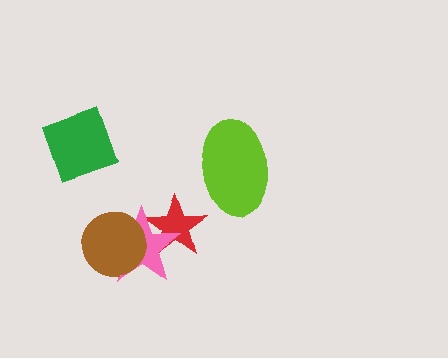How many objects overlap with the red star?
1 object overlaps with the red star.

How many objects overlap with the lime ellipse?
0 objects overlap with the lime ellipse.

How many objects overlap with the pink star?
2 objects overlap with the pink star.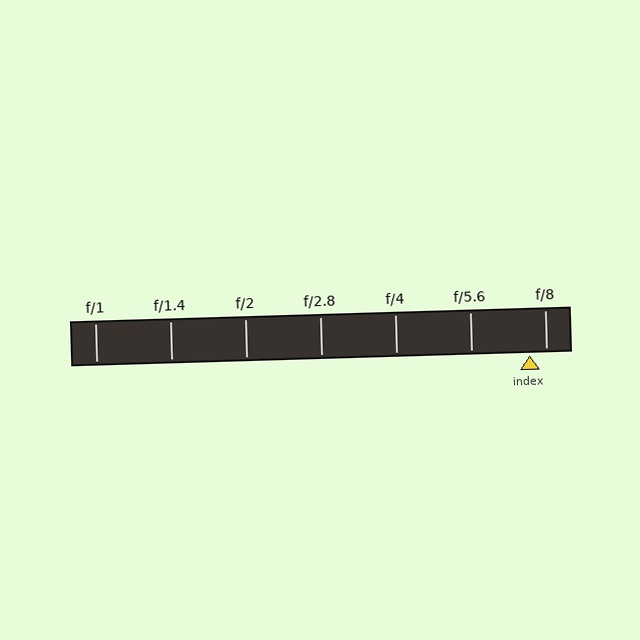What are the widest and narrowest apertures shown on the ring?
The widest aperture shown is f/1 and the narrowest is f/8.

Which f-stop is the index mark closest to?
The index mark is closest to f/8.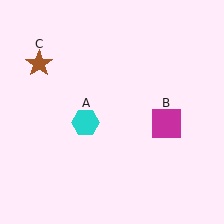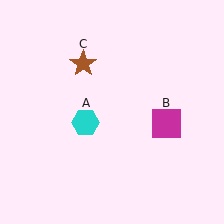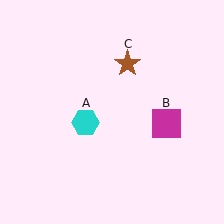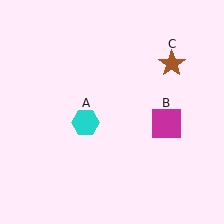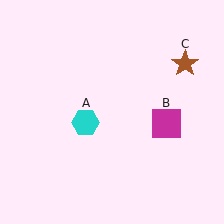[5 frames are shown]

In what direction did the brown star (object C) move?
The brown star (object C) moved right.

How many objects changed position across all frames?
1 object changed position: brown star (object C).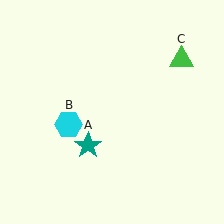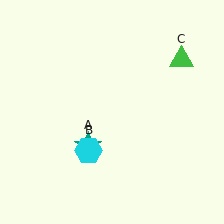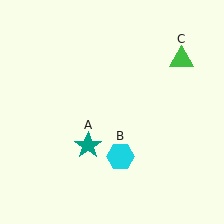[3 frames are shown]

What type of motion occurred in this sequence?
The cyan hexagon (object B) rotated counterclockwise around the center of the scene.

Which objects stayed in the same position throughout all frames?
Teal star (object A) and green triangle (object C) remained stationary.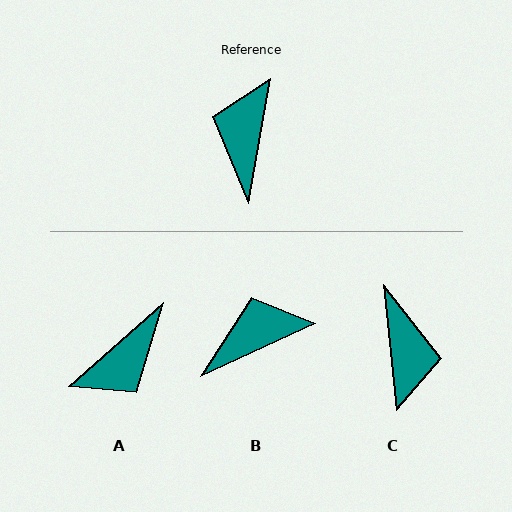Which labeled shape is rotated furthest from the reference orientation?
C, about 165 degrees away.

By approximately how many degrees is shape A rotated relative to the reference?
Approximately 141 degrees counter-clockwise.